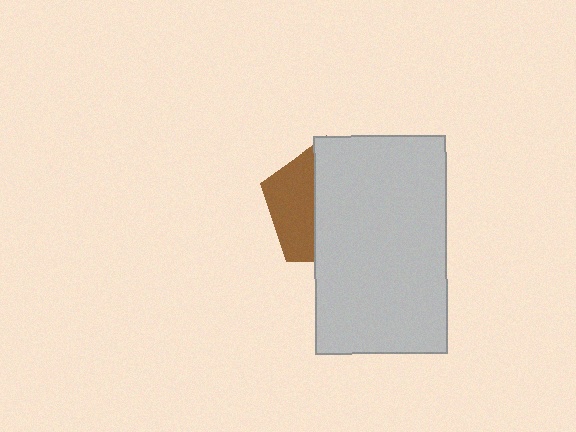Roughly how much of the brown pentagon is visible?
A small part of it is visible (roughly 36%).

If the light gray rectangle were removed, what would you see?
You would see the complete brown pentagon.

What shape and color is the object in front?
The object in front is a light gray rectangle.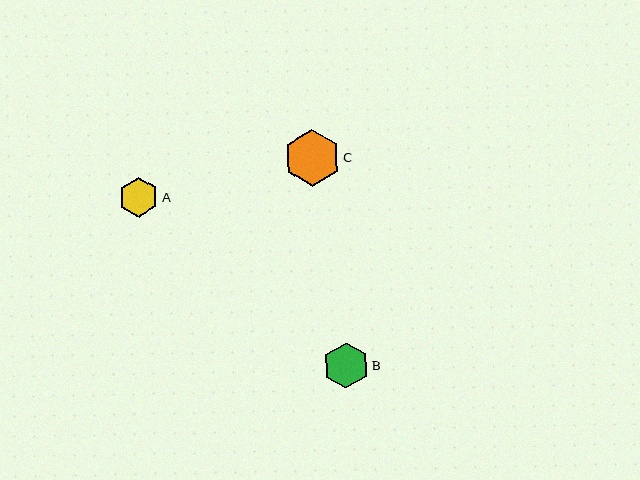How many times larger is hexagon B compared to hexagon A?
Hexagon B is approximately 1.1 times the size of hexagon A.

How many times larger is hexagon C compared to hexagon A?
Hexagon C is approximately 1.4 times the size of hexagon A.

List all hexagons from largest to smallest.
From largest to smallest: C, B, A.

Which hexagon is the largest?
Hexagon C is the largest with a size of approximately 57 pixels.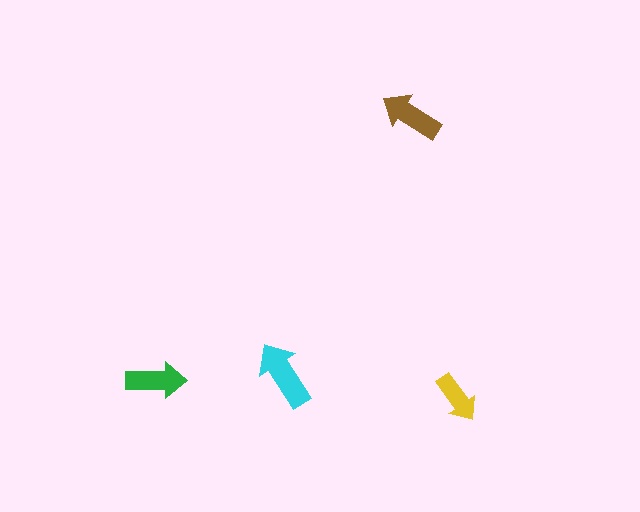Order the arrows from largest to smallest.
the cyan one, the brown one, the green one, the yellow one.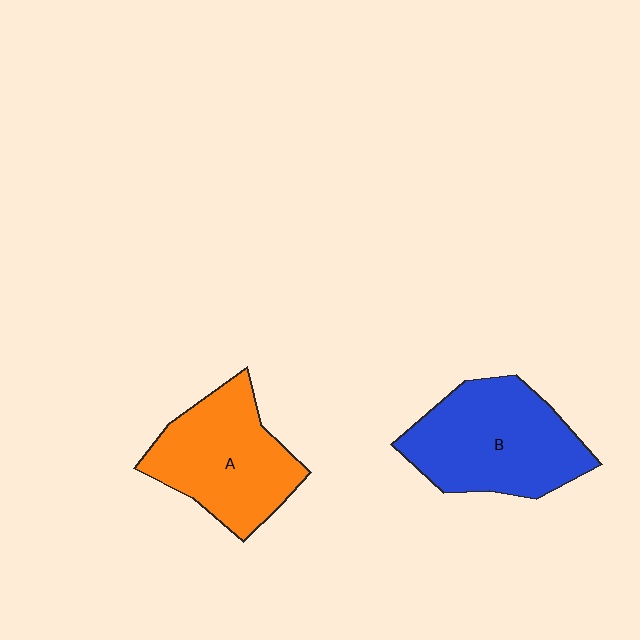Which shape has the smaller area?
Shape A (orange).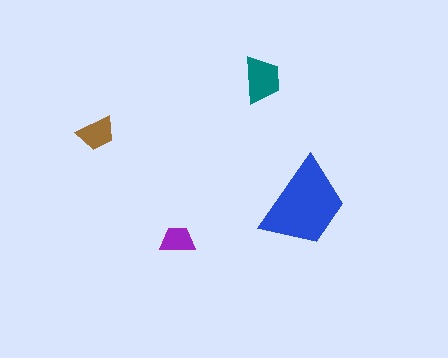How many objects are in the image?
There are 4 objects in the image.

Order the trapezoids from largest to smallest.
the blue one, the teal one, the brown one, the purple one.